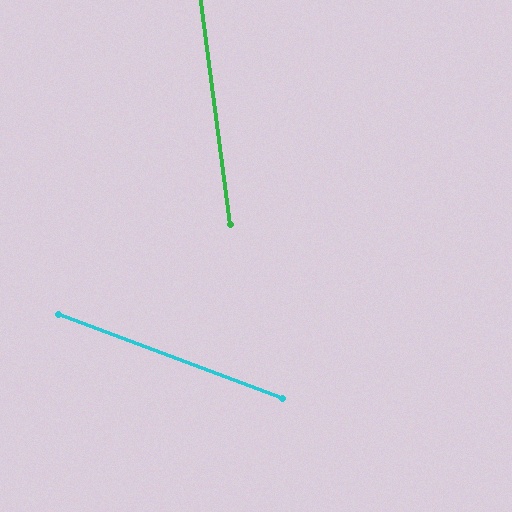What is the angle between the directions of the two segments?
Approximately 62 degrees.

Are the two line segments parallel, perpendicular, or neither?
Neither parallel nor perpendicular — they differ by about 62°.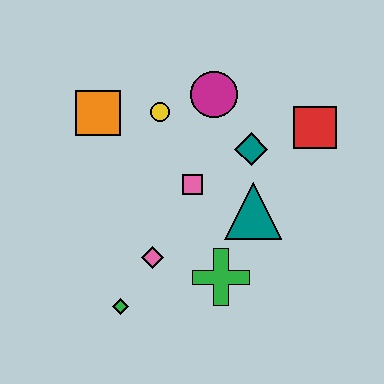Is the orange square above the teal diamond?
Yes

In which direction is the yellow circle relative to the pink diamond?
The yellow circle is above the pink diamond.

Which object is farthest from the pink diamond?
The red square is farthest from the pink diamond.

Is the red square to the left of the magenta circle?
No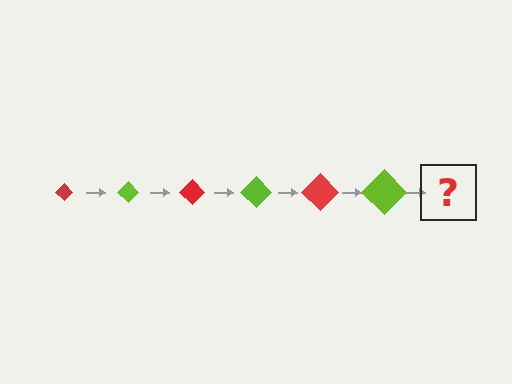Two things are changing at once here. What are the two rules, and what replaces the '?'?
The two rules are that the diamond grows larger each step and the color cycles through red and lime. The '?' should be a red diamond, larger than the previous one.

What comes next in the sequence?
The next element should be a red diamond, larger than the previous one.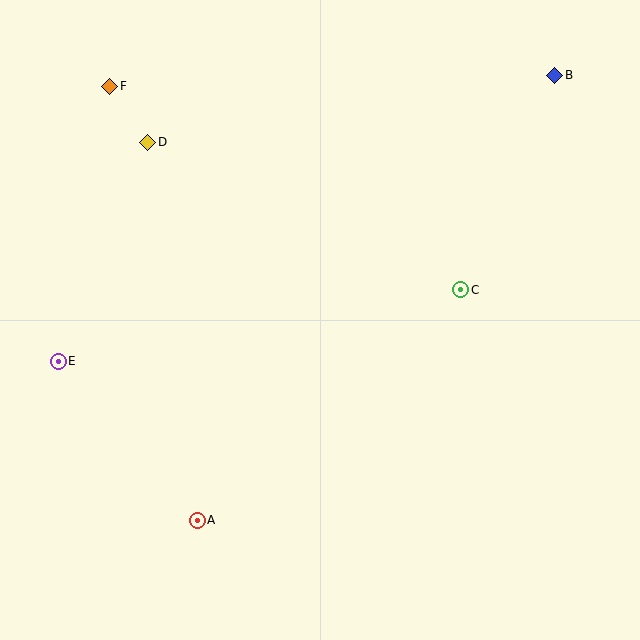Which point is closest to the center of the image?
Point C at (461, 290) is closest to the center.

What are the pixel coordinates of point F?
Point F is at (110, 86).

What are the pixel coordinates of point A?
Point A is at (197, 520).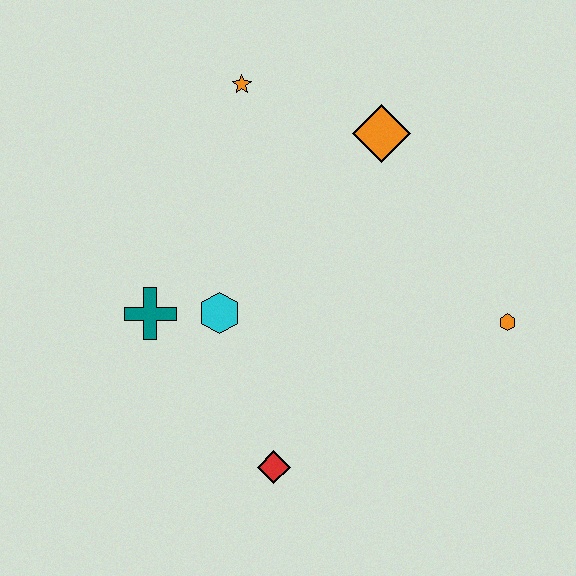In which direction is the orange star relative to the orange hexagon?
The orange star is to the left of the orange hexagon.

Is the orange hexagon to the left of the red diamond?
No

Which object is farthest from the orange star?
The red diamond is farthest from the orange star.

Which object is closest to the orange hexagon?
The orange diamond is closest to the orange hexagon.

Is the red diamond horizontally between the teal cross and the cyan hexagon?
No